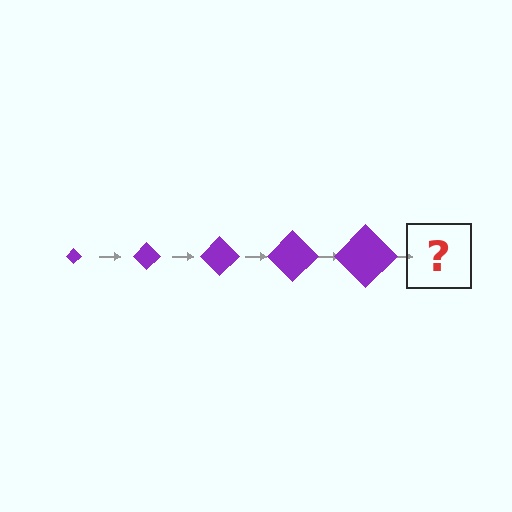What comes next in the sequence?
The next element should be a purple diamond, larger than the previous one.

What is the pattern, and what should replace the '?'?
The pattern is that the diamond gets progressively larger each step. The '?' should be a purple diamond, larger than the previous one.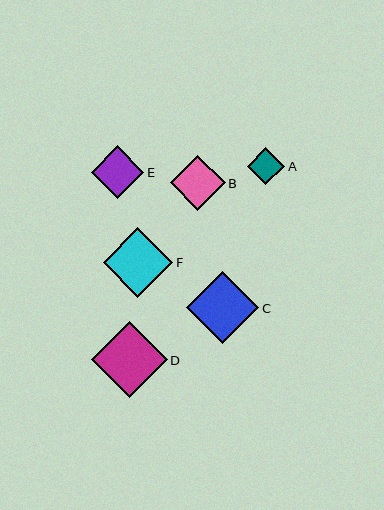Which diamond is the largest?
Diamond D is the largest with a size of approximately 76 pixels.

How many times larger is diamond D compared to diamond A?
Diamond D is approximately 2.0 times the size of diamond A.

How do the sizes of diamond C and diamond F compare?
Diamond C and diamond F are approximately the same size.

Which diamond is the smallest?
Diamond A is the smallest with a size of approximately 38 pixels.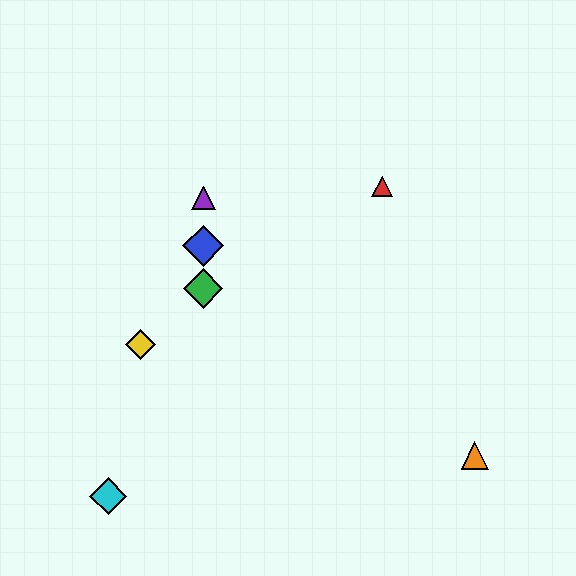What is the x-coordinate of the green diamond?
The green diamond is at x≈203.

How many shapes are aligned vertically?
3 shapes (the blue diamond, the green diamond, the purple triangle) are aligned vertically.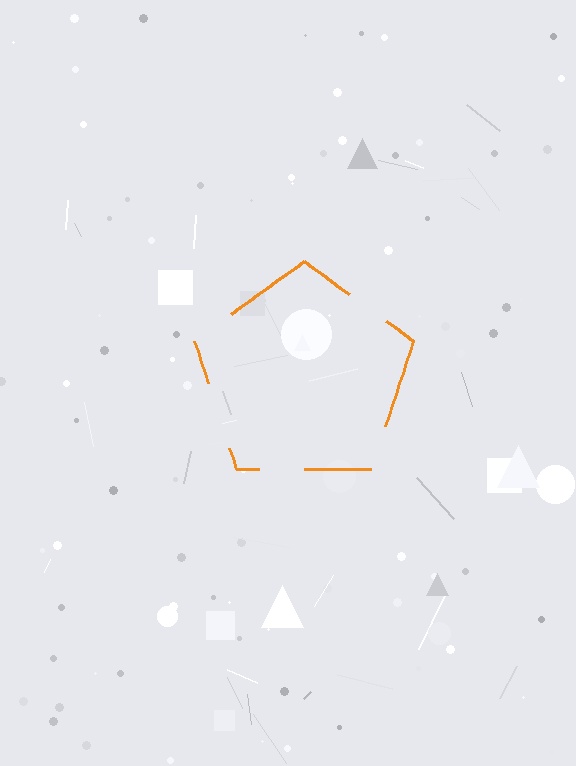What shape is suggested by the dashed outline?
The dashed outline suggests a pentagon.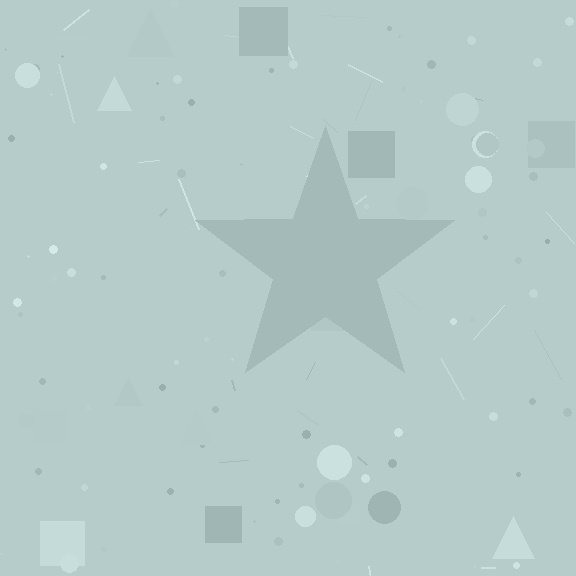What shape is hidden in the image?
A star is hidden in the image.